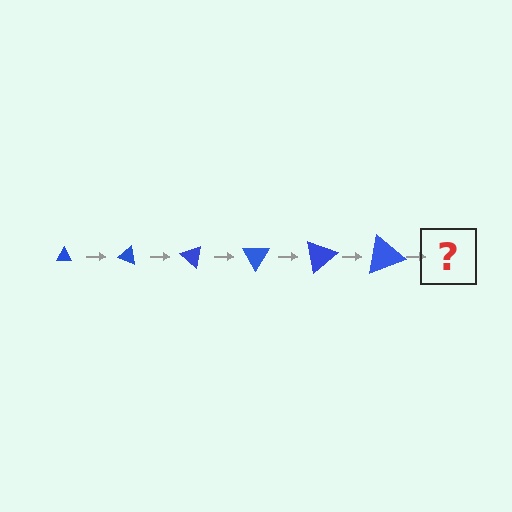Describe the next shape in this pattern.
It should be a triangle, larger than the previous one and rotated 120 degrees from the start.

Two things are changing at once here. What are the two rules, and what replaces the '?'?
The two rules are that the triangle grows larger each step and it rotates 20 degrees each step. The '?' should be a triangle, larger than the previous one and rotated 120 degrees from the start.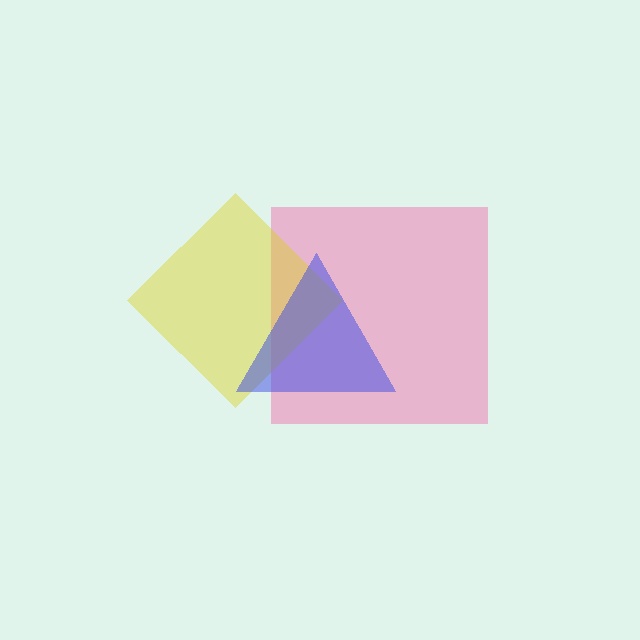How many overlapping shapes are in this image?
There are 3 overlapping shapes in the image.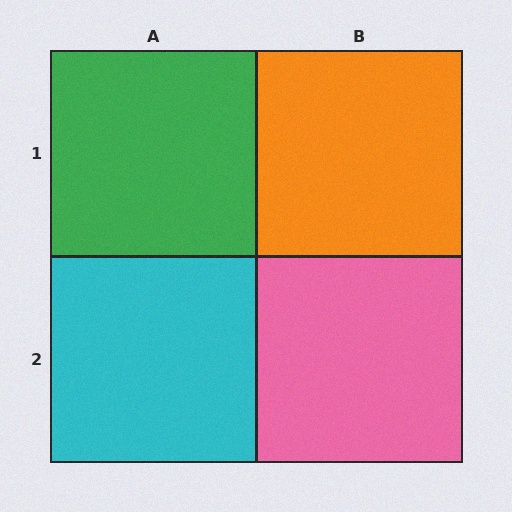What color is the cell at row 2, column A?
Cyan.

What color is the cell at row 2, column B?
Pink.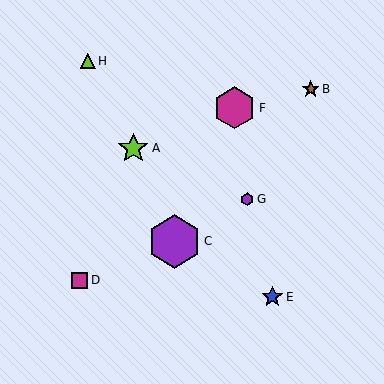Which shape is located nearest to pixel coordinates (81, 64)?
The lime triangle (labeled H) at (88, 61) is nearest to that location.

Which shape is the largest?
The purple hexagon (labeled C) is the largest.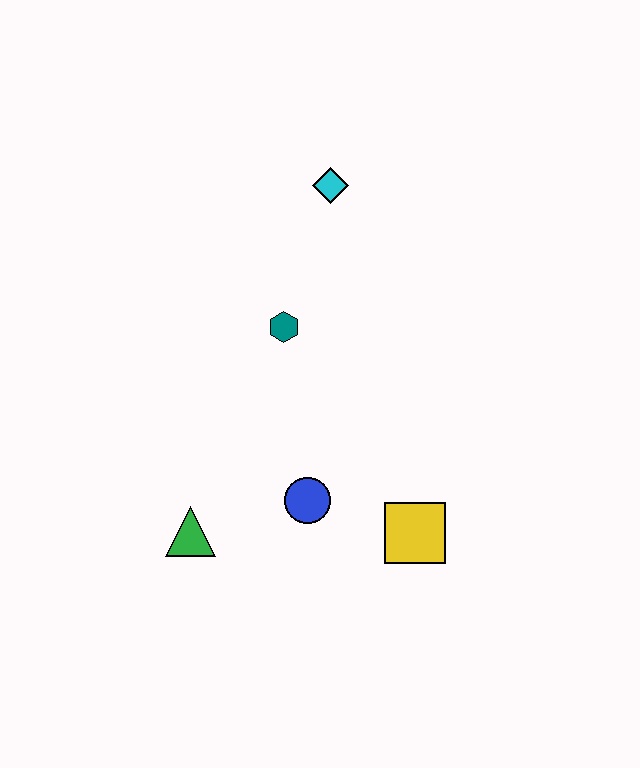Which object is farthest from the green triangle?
The cyan diamond is farthest from the green triangle.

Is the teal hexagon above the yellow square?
Yes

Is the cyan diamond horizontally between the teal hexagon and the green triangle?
No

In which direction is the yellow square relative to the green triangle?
The yellow square is to the right of the green triangle.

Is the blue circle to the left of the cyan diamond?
Yes